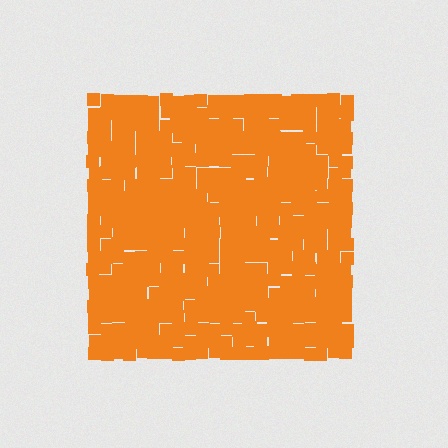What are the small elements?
The small elements are squares.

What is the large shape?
The large shape is a square.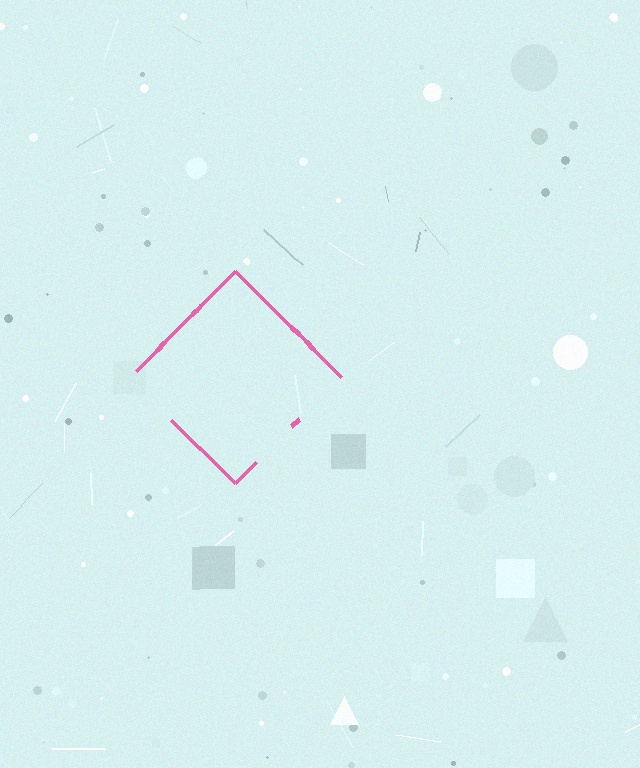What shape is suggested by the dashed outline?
The dashed outline suggests a diamond.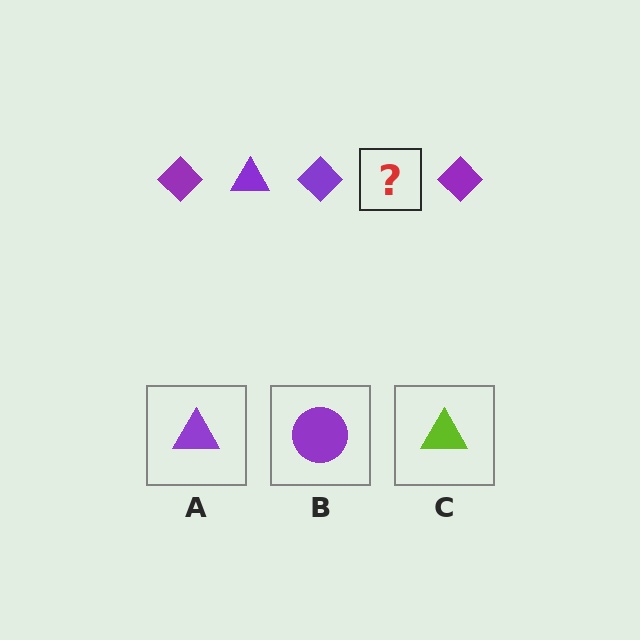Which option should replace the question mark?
Option A.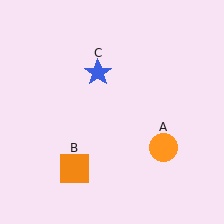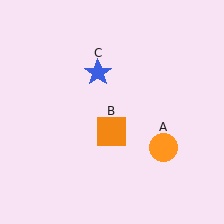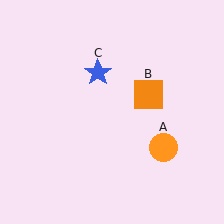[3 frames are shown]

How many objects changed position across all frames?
1 object changed position: orange square (object B).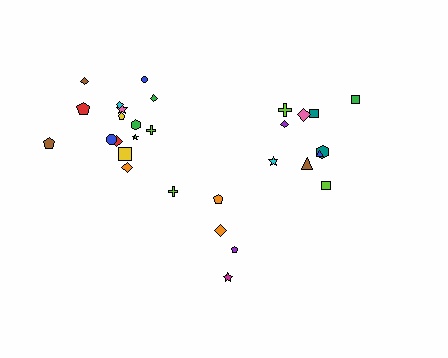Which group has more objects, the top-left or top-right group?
The top-left group.